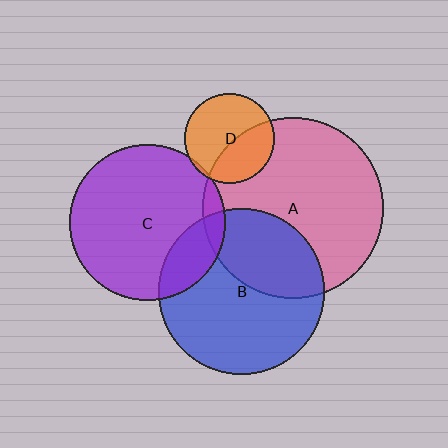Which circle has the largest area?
Circle A (pink).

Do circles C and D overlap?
Yes.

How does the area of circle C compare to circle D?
Approximately 3.0 times.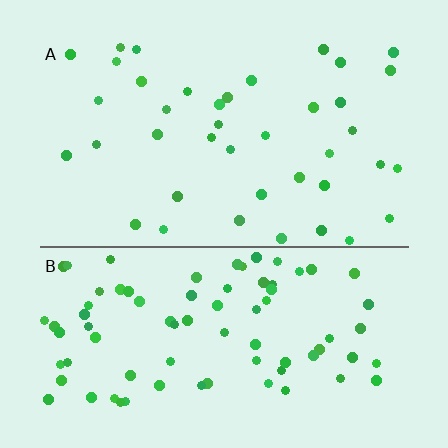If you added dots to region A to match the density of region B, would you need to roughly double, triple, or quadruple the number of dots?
Approximately double.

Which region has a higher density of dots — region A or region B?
B (the bottom).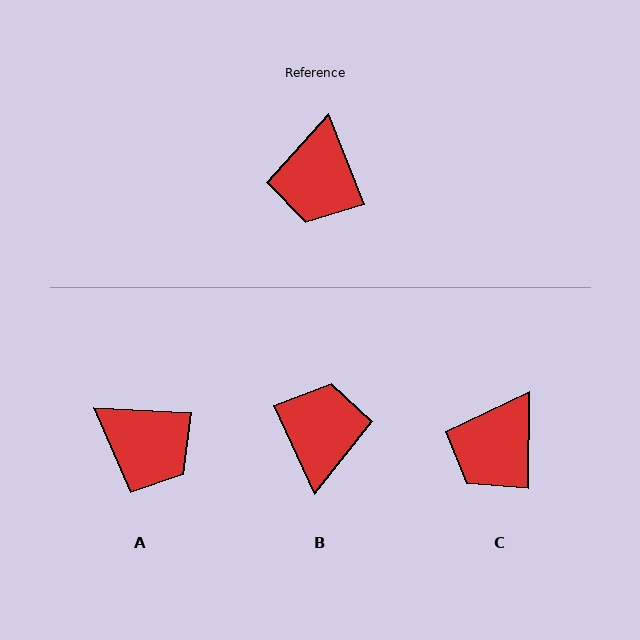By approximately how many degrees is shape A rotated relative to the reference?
Approximately 65 degrees counter-clockwise.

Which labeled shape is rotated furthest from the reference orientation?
B, about 177 degrees away.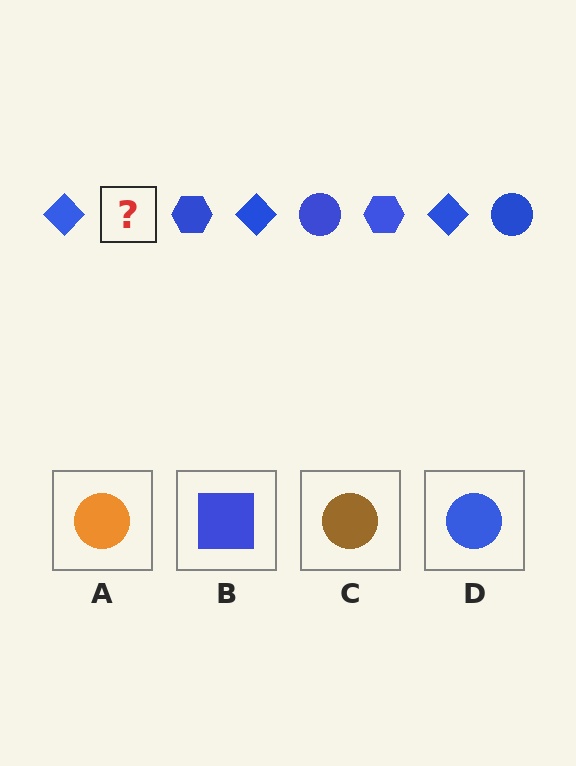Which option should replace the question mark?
Option D.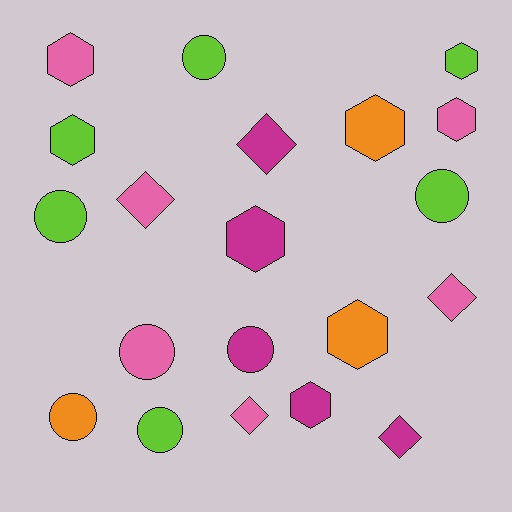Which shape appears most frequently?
Hexagon, with 8 objects.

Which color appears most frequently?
Lime, with 6 objects.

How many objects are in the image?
There are 20 objects.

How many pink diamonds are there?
There are 3 pink diamonds.